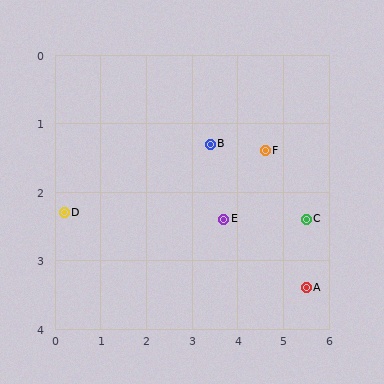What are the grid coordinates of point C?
Point C is at approximately (5.5, 2.4).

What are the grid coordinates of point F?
Point F is at approximately (4.6, 1.4).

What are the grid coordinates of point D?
Point D is at approximately (0.2, 2.3).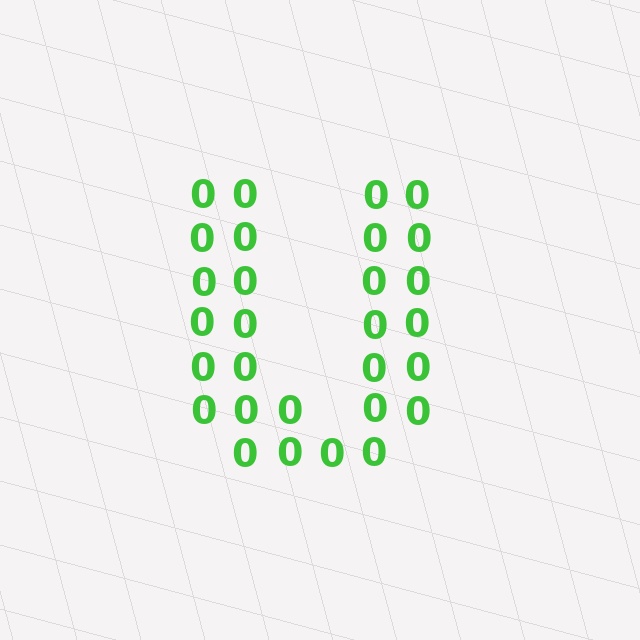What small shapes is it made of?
It is made of small digit 0's.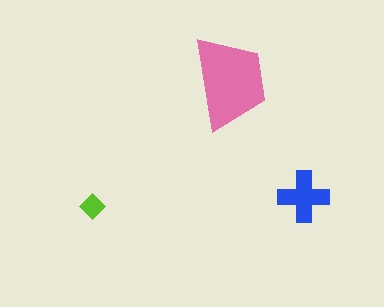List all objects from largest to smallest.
The pink trapezoid, the blue cross, the lime diamond.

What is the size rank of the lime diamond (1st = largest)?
3rd.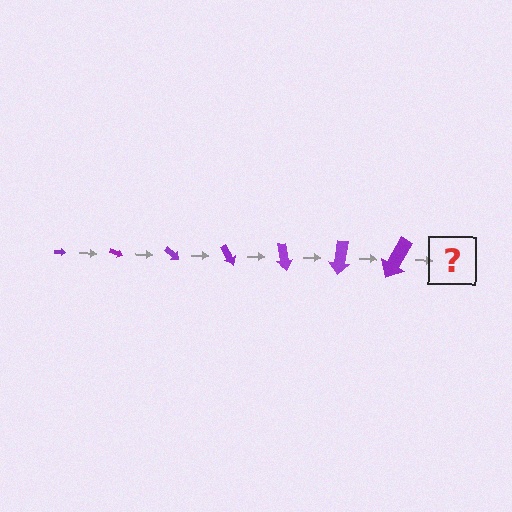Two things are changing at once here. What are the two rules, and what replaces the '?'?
The two rules are that the arrow grows larger each step and it rotates 20 degrees each step. The '?' should be an arrow, larger than the previous one and rotated 140 degrees from the start.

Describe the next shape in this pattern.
It should be an arrow, larger than the previous one and rotated 140 degrees from the start.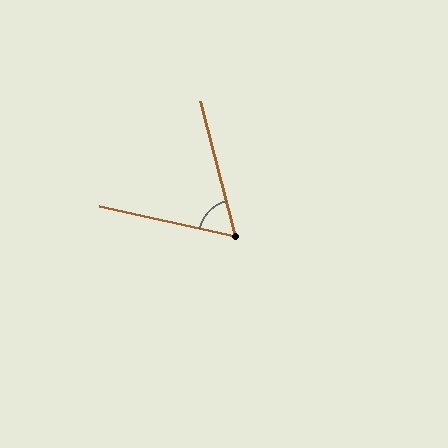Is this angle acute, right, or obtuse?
It is acute.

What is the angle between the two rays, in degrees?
Approximately 63 degrees.